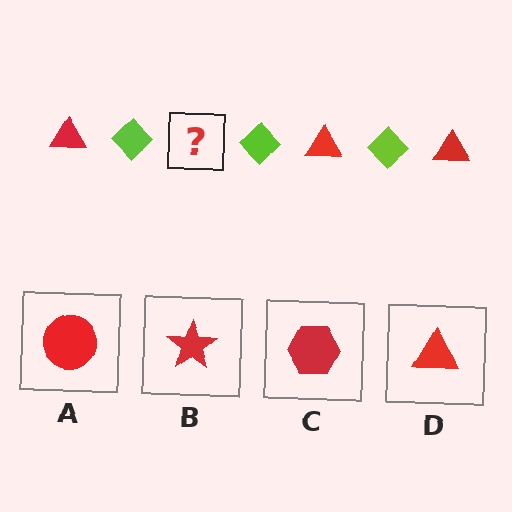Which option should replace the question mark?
Option D.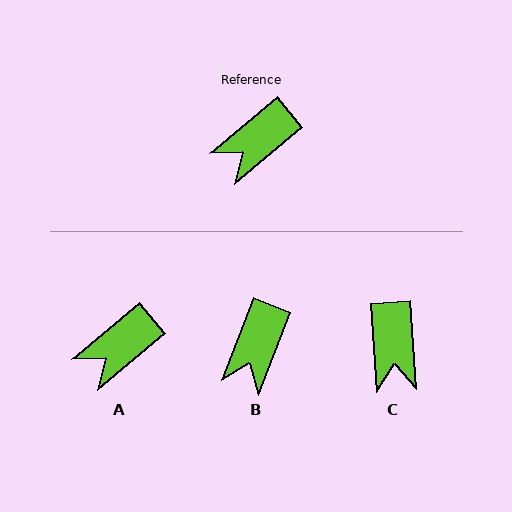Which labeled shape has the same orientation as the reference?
A.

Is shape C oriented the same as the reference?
No, it is off by about 54 degrees.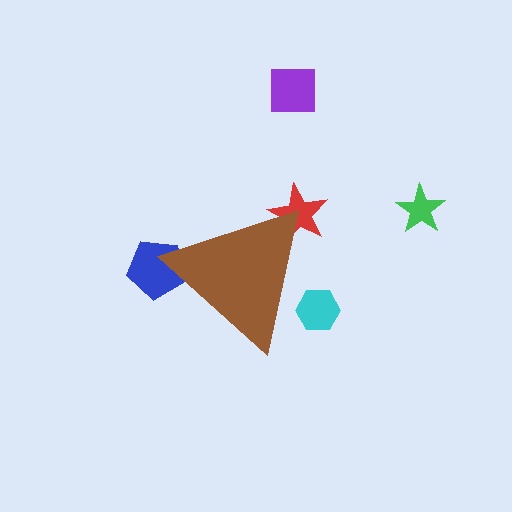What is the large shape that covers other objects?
A brown triangle.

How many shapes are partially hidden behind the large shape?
3 shapes are partially hidden.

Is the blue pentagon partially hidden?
Yes, the blue pentagon is partially hidden behind the brown triangle.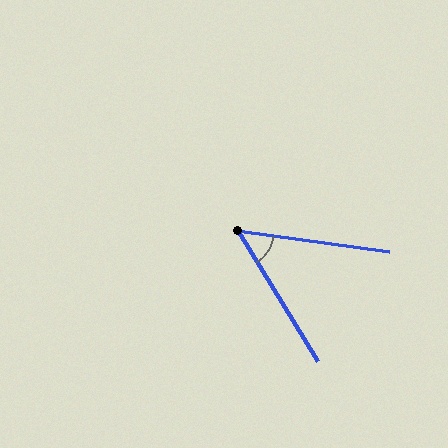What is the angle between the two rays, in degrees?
Approximately 51 degrees.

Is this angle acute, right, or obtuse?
It is acute.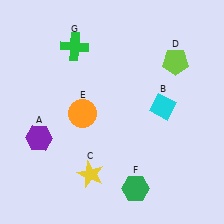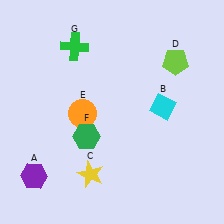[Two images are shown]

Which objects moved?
The objects that moved are: the purple hexagon (A), the green hexagon (F).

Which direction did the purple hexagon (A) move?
The purple hexagon (A) moved down.